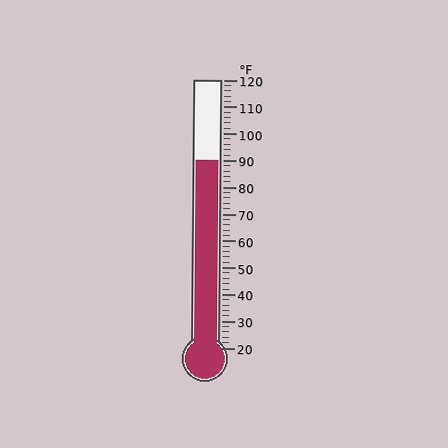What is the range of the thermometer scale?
The thermometer scale ranges from 20°F to 120°F.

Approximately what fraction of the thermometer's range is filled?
The thermometer is filled to approximately 70% of its range.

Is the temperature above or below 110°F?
The temperature is below 110°F.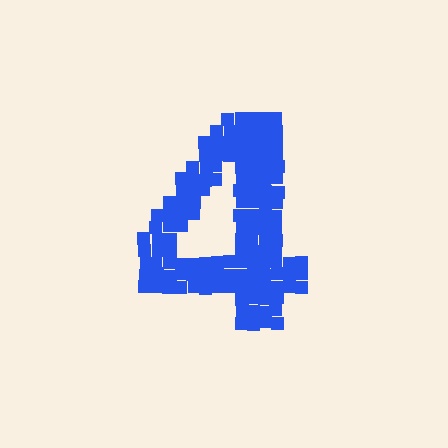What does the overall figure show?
The overall figure shows the digit 4.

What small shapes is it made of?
It is made of small squares.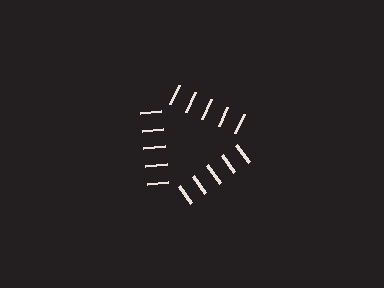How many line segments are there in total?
15 — 5 along each of the 3 edges.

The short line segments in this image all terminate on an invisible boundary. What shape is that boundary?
An illusory triangle — the line segments terminate on its edges but no continuous stroke is drawn.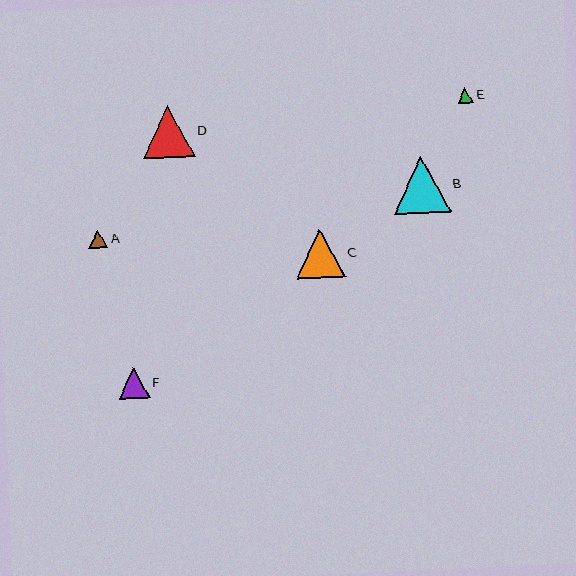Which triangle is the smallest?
Triangle E is the smallest with a size of approximately 15 pixels.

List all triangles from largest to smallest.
From largest to smallest: B, D, C, F, A, E.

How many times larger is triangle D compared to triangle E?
Triangle D is approximately 3.4 times the size of triangle E.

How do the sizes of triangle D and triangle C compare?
Triangle D and triangle C are approximately the same size.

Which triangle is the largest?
Triangle B is the largest with a size of approximately 56 pixels.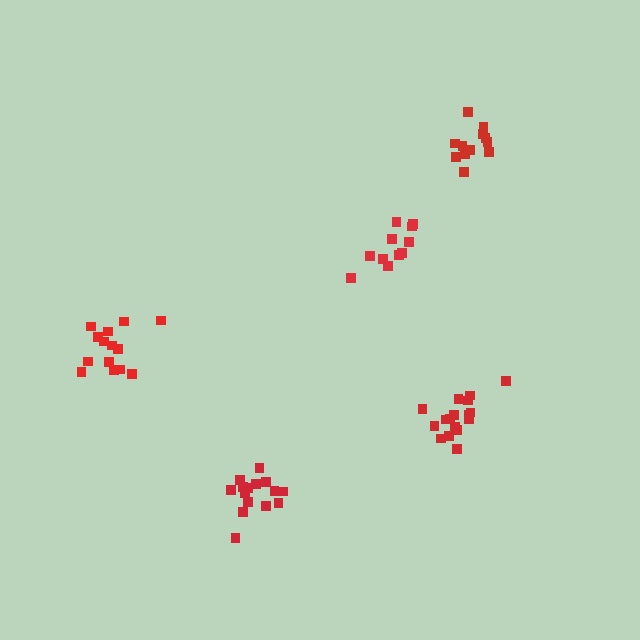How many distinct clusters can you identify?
There are 5 distinct clusters.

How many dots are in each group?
Group 1: 17 dots, Group 2: 13 dots, Group 3: 15 dots, Group 4: 14 dots, Group 5: 11 dots (70 total).